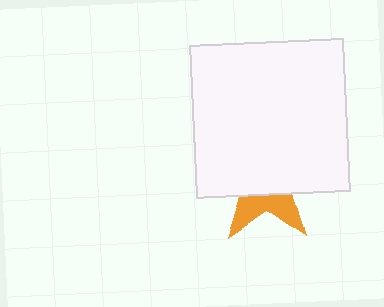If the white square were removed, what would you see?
You would see the complete orange star.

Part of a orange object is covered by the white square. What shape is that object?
It is a star.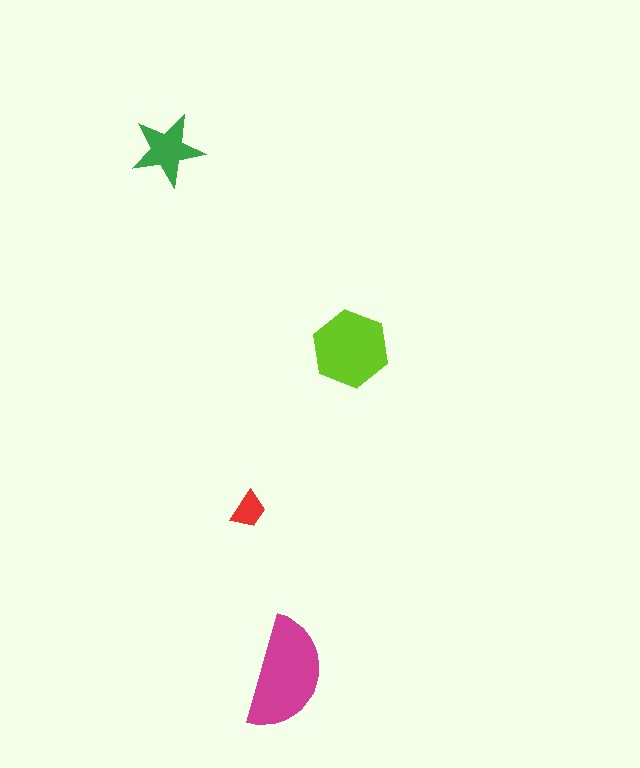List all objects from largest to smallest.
The magenta semicircle, the lime hexagon, the green star, the red trapezoid.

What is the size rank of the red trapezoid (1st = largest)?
4th.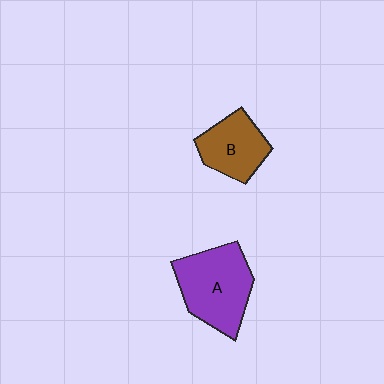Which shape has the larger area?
Shape A (purple).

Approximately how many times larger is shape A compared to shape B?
Approximately 1.5 times.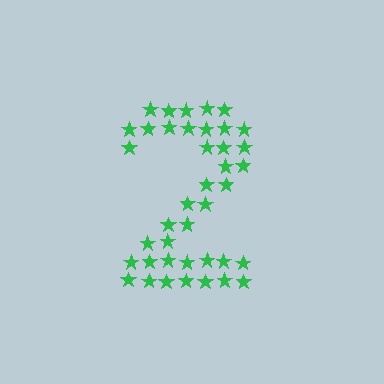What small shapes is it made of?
It is made of small stars.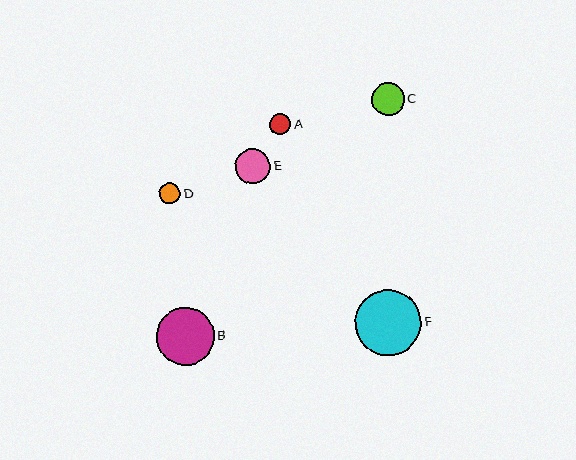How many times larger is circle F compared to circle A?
Circle F is approximately 3.1 times the size of circle A.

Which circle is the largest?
Circle F is the largest with a size of approximately 66 pixels.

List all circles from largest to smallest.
From largest to smallest: F, B, E, C, A, D.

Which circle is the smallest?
Circle D is the smallest with a size of approximately 21 pixels.